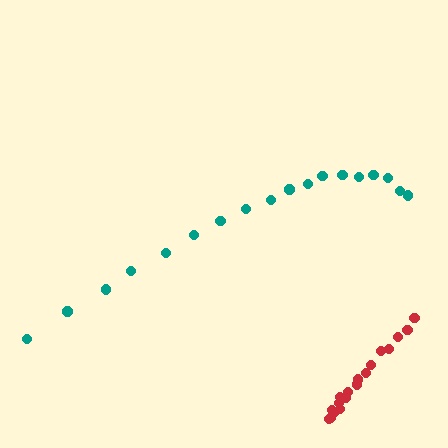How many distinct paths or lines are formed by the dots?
There are 2 distinct paths.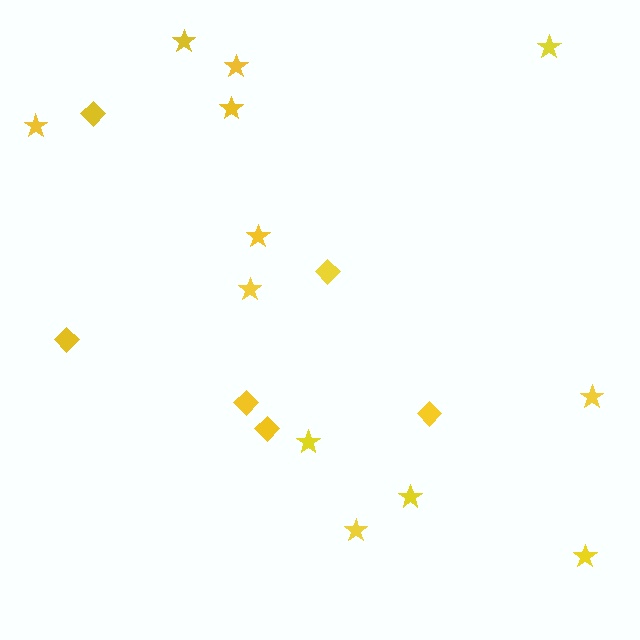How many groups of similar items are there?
There are 2 groups: one group of stars (12) and one group of diamonds (6).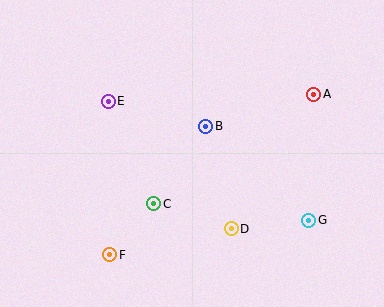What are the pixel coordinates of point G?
Point G is at (309, 220).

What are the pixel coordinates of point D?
Point D is at (231, 229).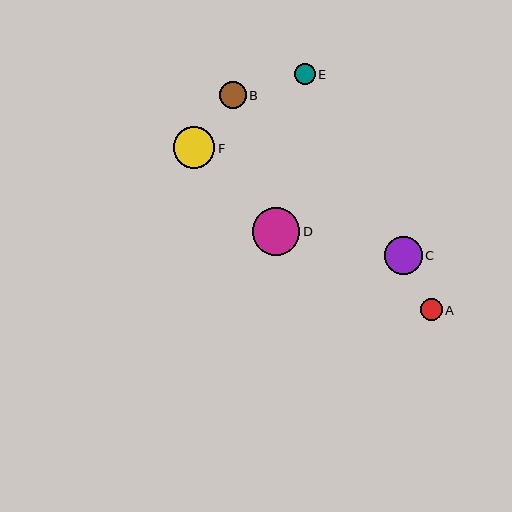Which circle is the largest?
Circle D is the largest with a size of approximately 47 pixels.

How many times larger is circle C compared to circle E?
Circle C is approximately 1.8 times the size of circle E.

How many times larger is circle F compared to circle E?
Circle F is approximately 2.0 times the size of circle E.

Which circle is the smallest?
Circle E is the smallest with a size of approximately 21 pixels.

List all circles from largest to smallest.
From largest to smallest: D, F, C, B, A, E.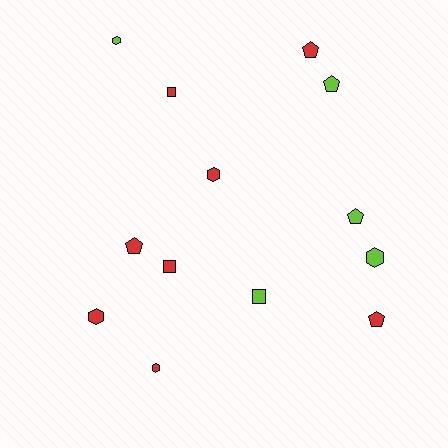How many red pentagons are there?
There are 3 red pentagons.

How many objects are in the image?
There are 13 objects.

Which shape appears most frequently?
Hexagon, with 5 objects.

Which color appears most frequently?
Red, with 8 objects.